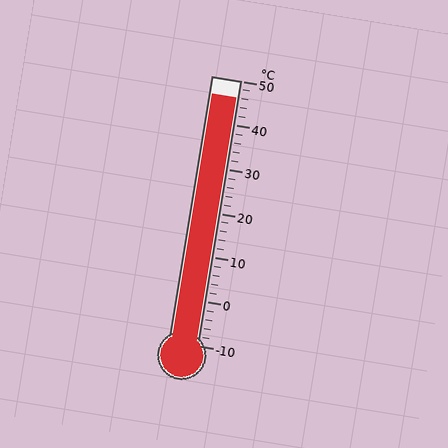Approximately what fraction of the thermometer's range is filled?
The thermometer is filled to approximately 95% of its range.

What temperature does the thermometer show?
The thermometer shows approximately 46°C.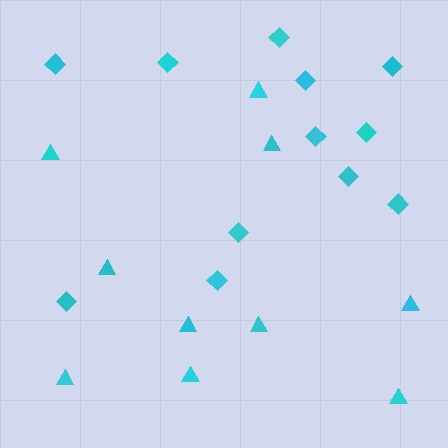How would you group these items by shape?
There are 2 groups: one group of triangles (10) and one group of diamonds (12).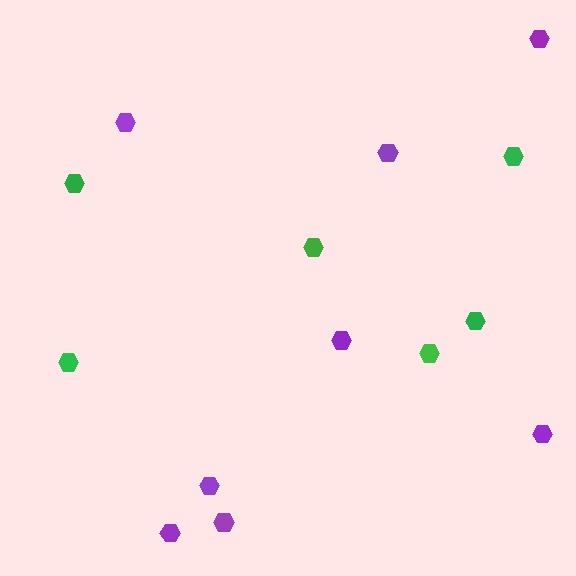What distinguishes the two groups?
There are 2 groups: one group of purple hexagons (8) and one group of green hexagons (6).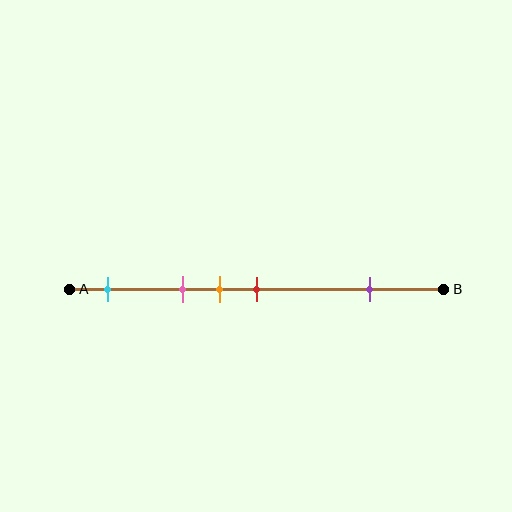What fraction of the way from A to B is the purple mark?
The purple mark is approximately 80% (0.8) of the way from A to B.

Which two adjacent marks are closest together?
The orange and red marks are the closest adjacent pair.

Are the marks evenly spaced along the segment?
No, the marks are not evenly spaced.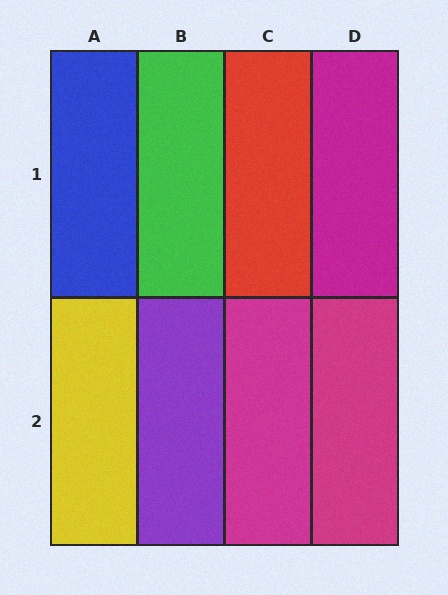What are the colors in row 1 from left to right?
Blue, green, red, magenta.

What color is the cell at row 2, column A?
Yellow.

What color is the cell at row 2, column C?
Magenta.